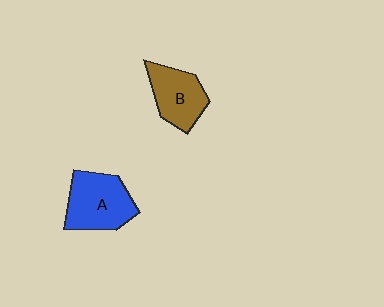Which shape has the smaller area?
Shape B (brown).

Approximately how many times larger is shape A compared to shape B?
Approximately 1.2 times.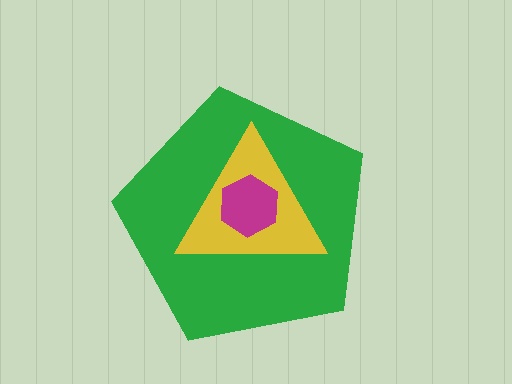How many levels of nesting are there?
3.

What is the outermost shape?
The green pentagon.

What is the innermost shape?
The magenta hexagon.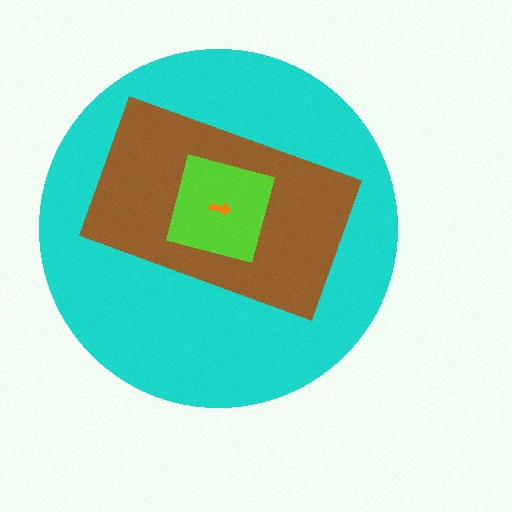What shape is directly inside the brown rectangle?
The lime square.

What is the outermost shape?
The cyan circle.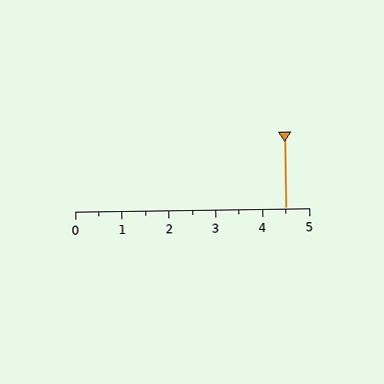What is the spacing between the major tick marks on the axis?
The major ticks are spaced 1 apart.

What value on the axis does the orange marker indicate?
The marker indicates approximately 4.5.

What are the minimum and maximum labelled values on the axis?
The axis runs from 0 to 5.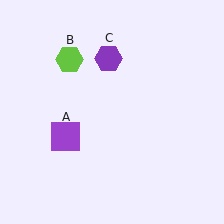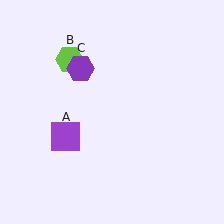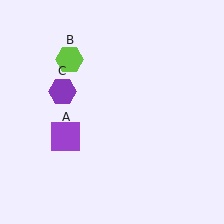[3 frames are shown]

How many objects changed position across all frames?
1 object changed position: purple hexagon (object C).